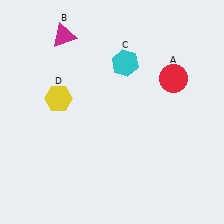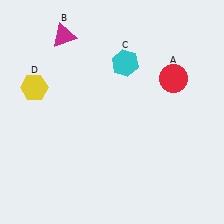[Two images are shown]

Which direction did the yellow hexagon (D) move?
The yellow hexagon (D) moved left.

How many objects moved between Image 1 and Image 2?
1 object moved between the two images.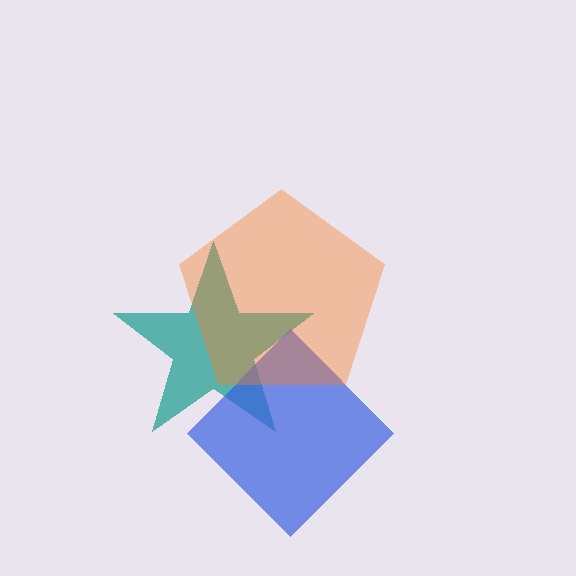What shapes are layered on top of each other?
The layered shapes are: a teal star, a blue diamond, an orange pentagon.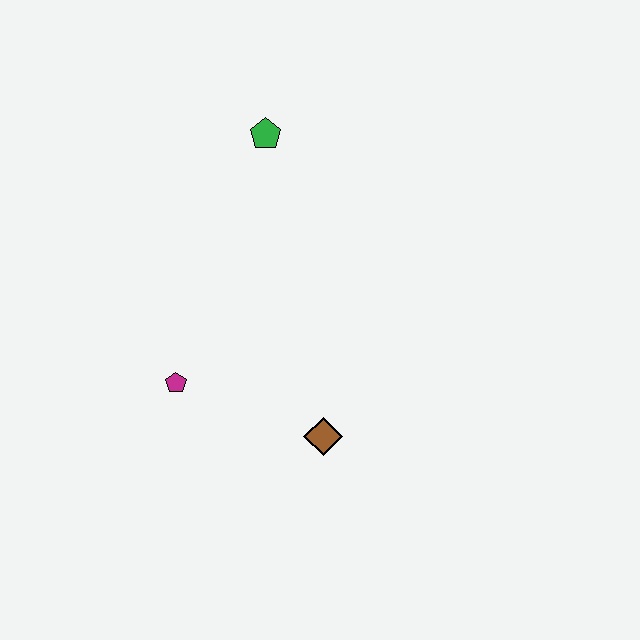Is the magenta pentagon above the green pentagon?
No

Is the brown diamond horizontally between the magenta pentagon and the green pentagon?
No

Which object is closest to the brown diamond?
The magenta pentagon is closest to the brown diamond.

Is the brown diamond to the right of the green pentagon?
Yes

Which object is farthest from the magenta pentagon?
The green pentagon is farthest from the magenta pentagon.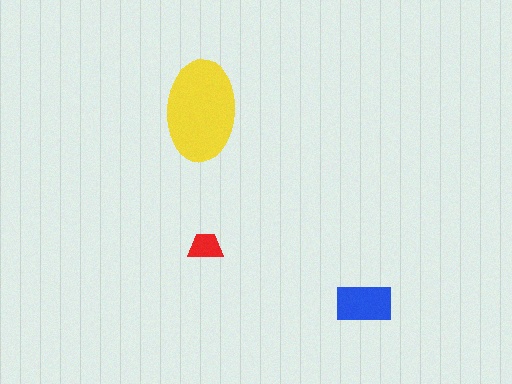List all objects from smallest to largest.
The red trapezoid, the blue rectangle, the yellow ellipse.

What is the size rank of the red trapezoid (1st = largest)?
3rd.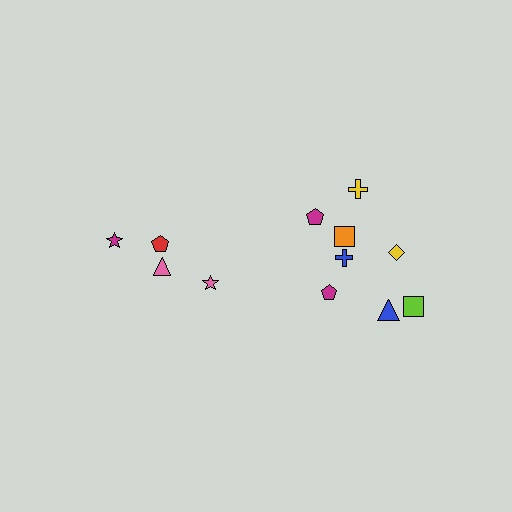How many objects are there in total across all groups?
There are 12 objects.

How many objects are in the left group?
There are 4 objects.